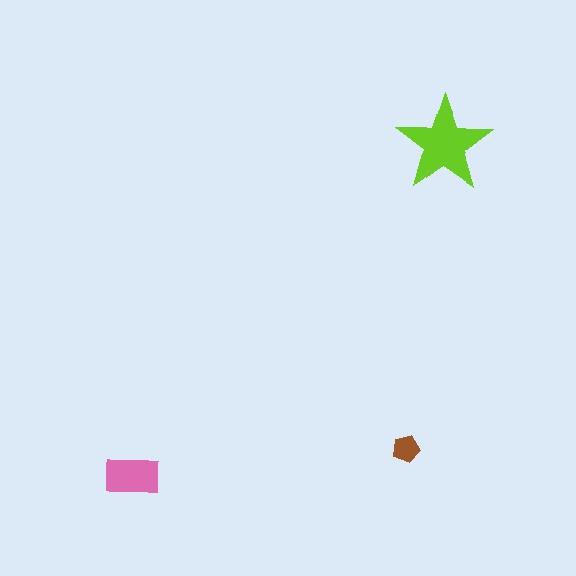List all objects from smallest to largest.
The brown pentagon, the pink rectangle, the lime star.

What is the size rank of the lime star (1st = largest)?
1st.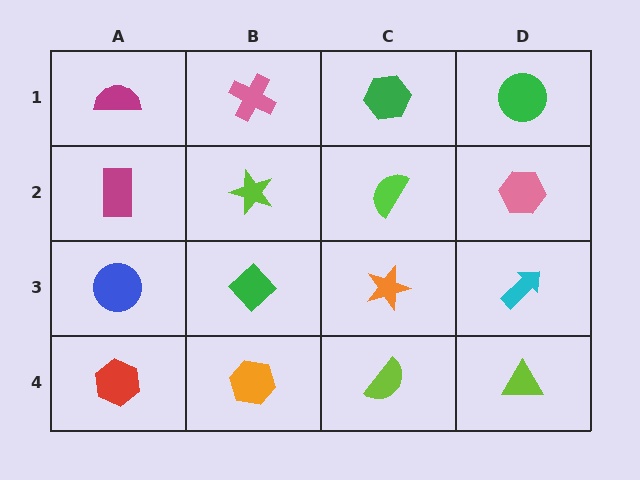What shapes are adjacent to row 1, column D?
A pink hexagon (row 2, column D), a green hexagon (row 1, column C).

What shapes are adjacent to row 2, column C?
A green hexagon (row 1, column C), an orange star (row 3, column C), a lime star (row 2, column B), a pink hexagon (row 2, column D).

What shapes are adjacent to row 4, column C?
An orange star (row 3, column C), an orange hexagon (row 4, column B), a lime triangle (row 4, column D).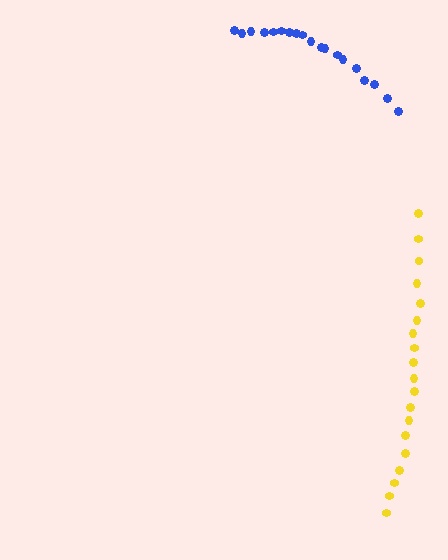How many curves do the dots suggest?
There are 2 distinct paths.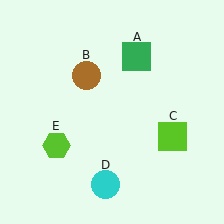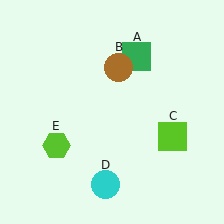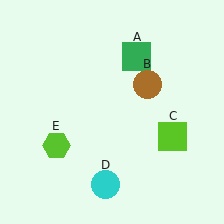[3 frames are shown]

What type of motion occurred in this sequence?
The brown circle (object B) rotated clockwise around the center of the scene.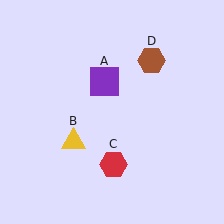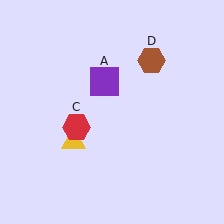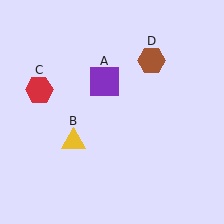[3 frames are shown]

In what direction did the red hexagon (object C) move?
The red hexagon (object C) moved up and to the left.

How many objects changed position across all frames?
1 object changed position: red hexagon (object C).